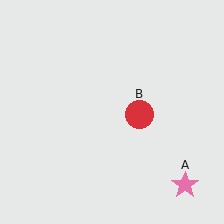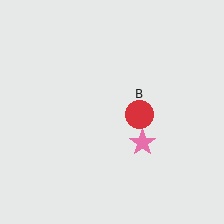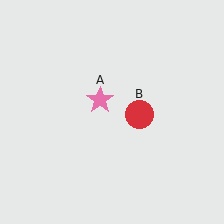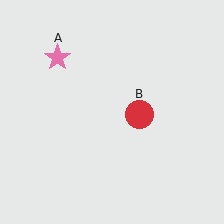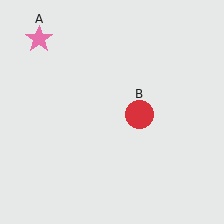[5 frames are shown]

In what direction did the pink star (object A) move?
The pink star (object A) moved up and to the left.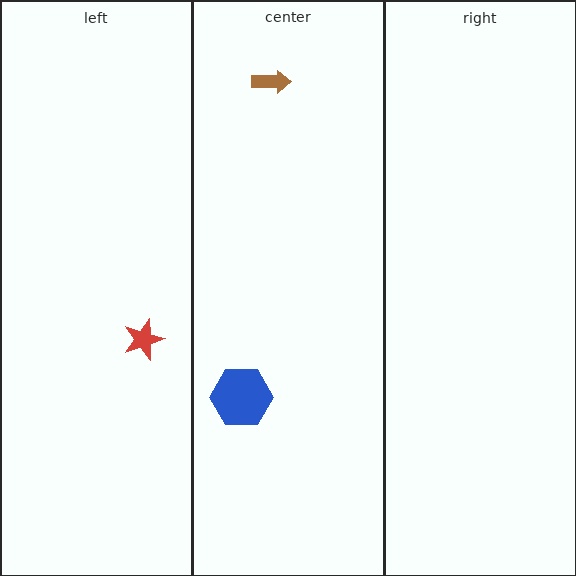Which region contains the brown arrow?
The center region.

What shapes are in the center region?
The brown arrow, the blue hexagon.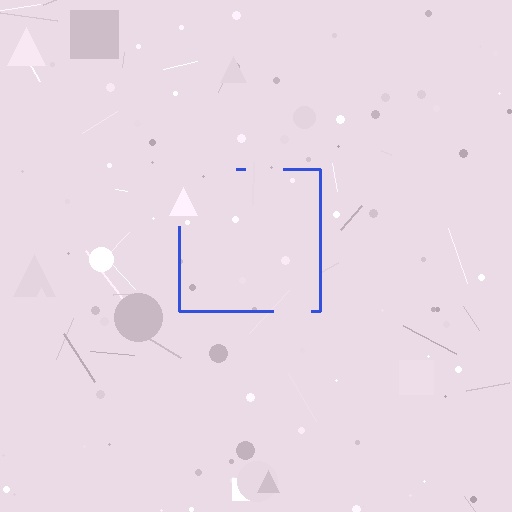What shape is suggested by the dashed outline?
The dashed outline suggests a square.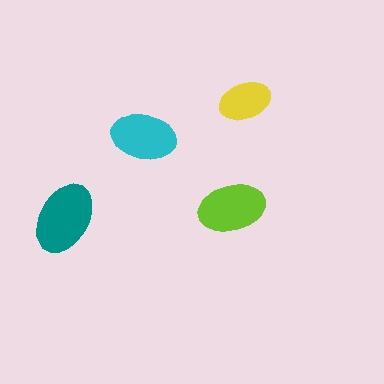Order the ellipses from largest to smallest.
the teal one, the lime one, the cyan one, the yellow one.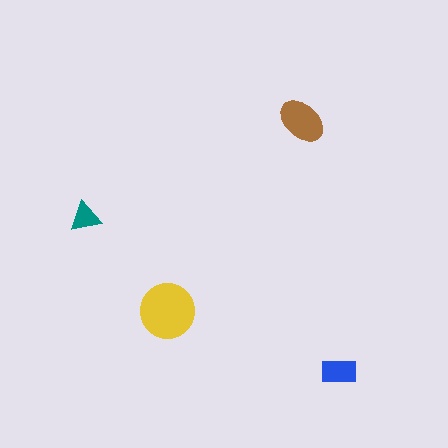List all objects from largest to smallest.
The yellow circle, the brown ellipse, the blue rectangle, the teal triangle.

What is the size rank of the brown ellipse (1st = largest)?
2nd.